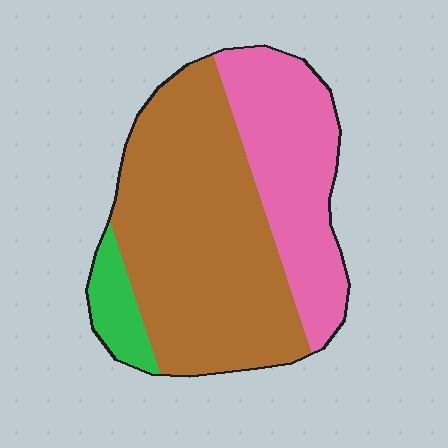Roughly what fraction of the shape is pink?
Pink covers roughly 30% of the shape.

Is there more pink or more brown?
Brown.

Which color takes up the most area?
Brown, at roughly 60%.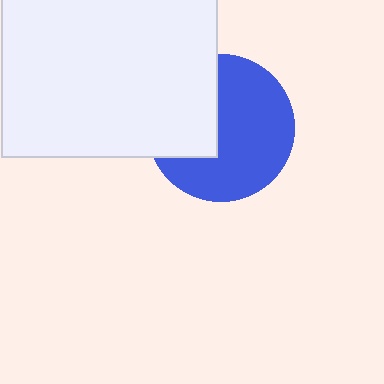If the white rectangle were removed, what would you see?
You would see the complete blue circle.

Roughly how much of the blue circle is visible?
About half of it is visible (roughly 65%).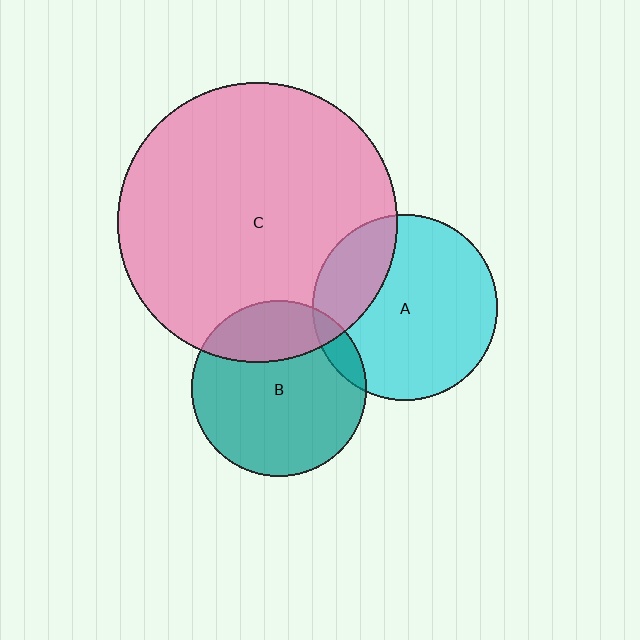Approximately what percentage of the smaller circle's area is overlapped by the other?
Approximately 25%.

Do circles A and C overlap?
Yes.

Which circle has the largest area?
Circle C (pink).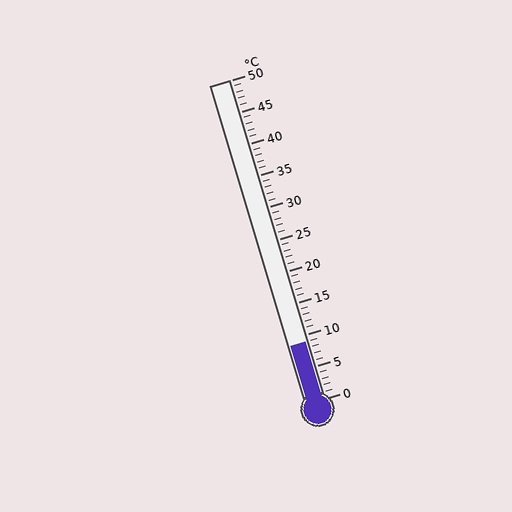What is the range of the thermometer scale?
The thermometer scale ranges from 0°C to 50°C.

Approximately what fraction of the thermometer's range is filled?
The thermometer is filled to approximately 20% of its range.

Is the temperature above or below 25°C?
The temperature is below 25°C.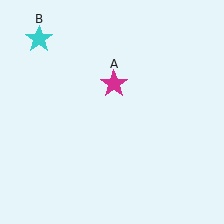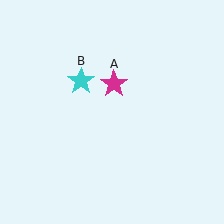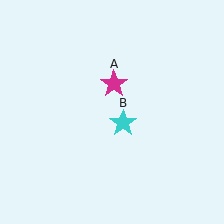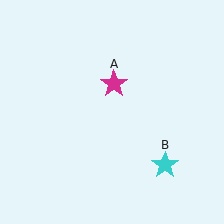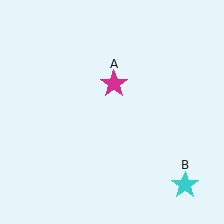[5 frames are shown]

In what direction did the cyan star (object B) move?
The cyan star (object B) moved down and to the right.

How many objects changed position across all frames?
1 object changed position: cyan star (object B).